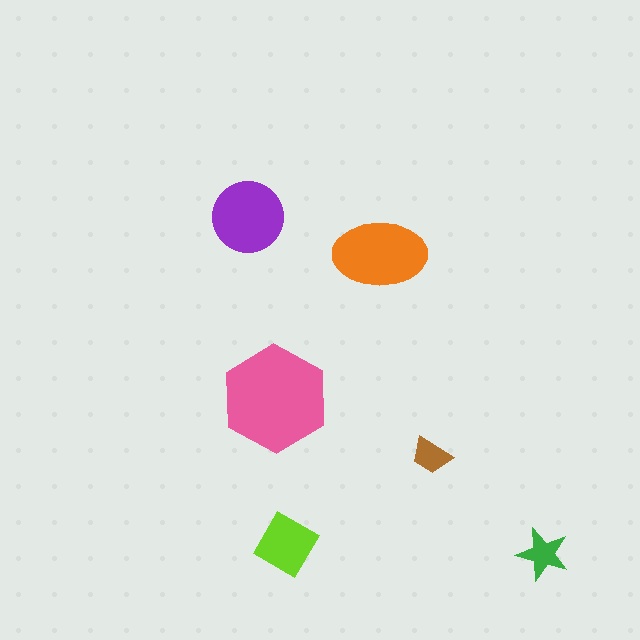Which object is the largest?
The pink hexagon.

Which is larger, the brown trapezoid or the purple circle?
The purple circle.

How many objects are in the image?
There are 6 objects in the image.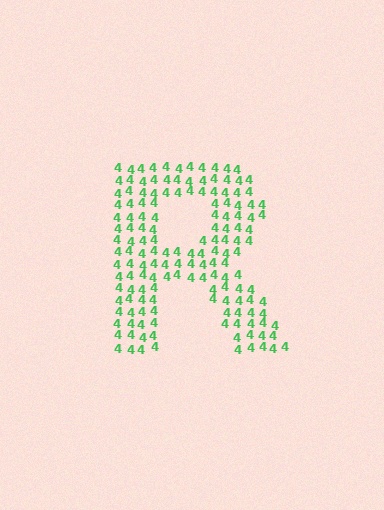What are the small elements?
The small elements are digit 4's.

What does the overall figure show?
The overall figure shows the letter R.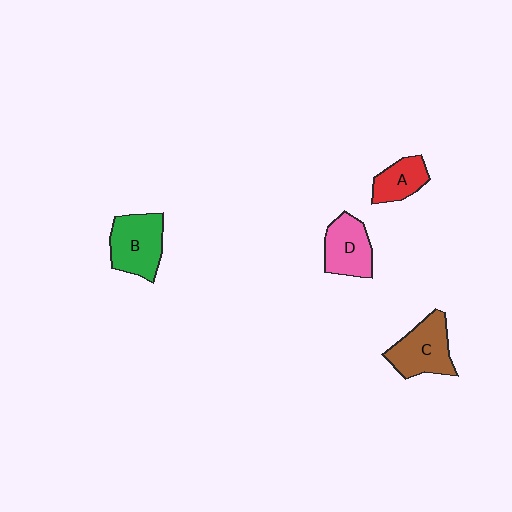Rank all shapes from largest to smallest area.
From largest to smallest: B (green), C (brown), D (pink), A (red).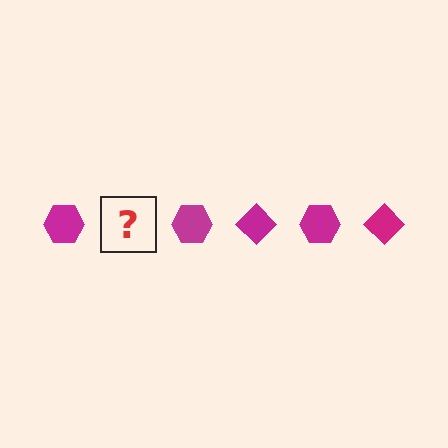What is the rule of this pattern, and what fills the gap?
The rule is that the pattern cycles through hexagon, diamond shapes in magenta. The gap should be filled with a magenta diamond.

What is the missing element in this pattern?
The missing element is a magenta diamond.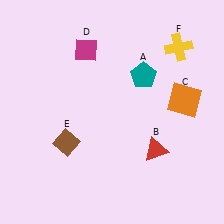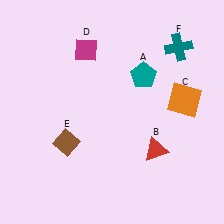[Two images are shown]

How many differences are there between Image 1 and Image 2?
There is 1 difference between the two images.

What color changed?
The cross (F) changed from yellow in Image 1 to teal in Image 2.